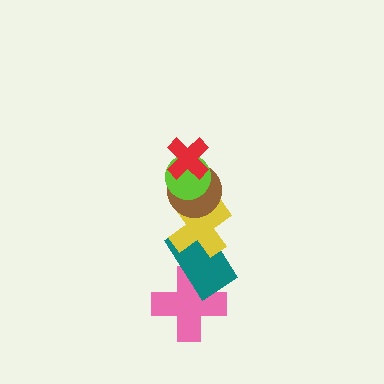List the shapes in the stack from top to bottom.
From top to bottom: the red cross, the lime circle, the brown circle, the yellow cross, the teal rectangle, the pink cross.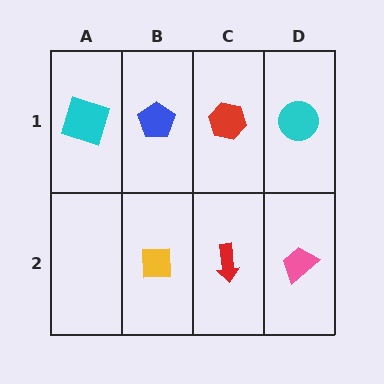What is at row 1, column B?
A blue pentagon.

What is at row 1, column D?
A cyan circle.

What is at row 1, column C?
A red hexagon.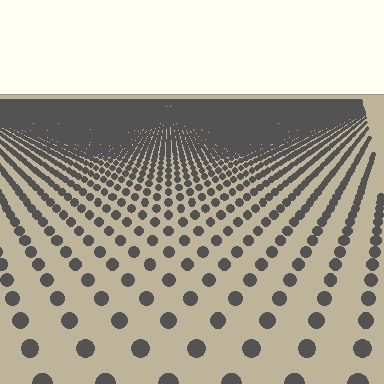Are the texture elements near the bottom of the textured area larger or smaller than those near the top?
Larger. Near the bottom, elements are closer to the viewer and appear at a bigger on-screen size.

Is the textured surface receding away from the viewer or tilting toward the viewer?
The surface is receding away from the viewer. Texture elements get smaller and denser toward the top.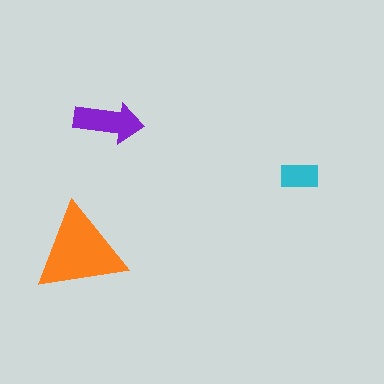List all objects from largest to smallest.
The orange triangle, the purple arrow, the cyan rectangle.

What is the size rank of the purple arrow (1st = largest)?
2nd.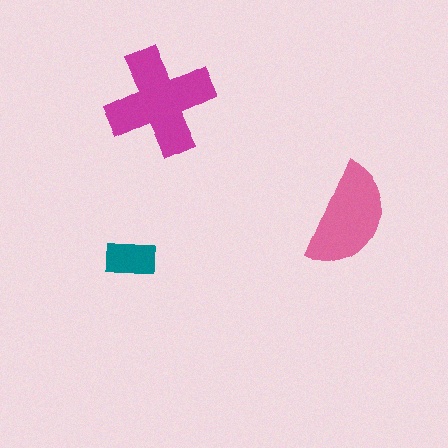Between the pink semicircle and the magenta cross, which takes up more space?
The magenta cross.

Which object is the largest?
The magenta cross.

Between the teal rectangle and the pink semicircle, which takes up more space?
The pink semicircle.